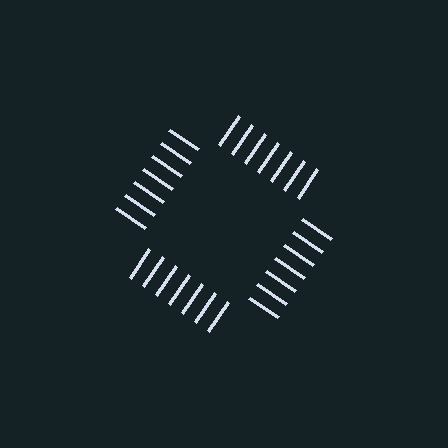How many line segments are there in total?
28 — 7 along each of the 4 edges.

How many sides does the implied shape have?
4 sides — the line-ends trace a square.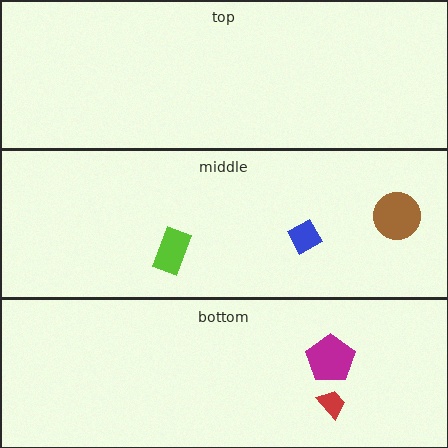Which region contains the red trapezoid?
The bottom region.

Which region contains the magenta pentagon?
The bottom region.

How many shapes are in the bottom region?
2.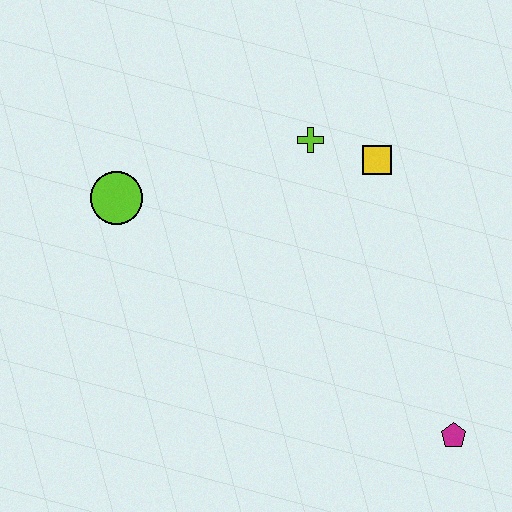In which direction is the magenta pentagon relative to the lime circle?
The magenta pentagon is to the right of the lime circle.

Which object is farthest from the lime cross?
The magenta pentagon is farthest from the lime cross.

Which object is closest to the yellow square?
The lime cross is closest to the yellow square.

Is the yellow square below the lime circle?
No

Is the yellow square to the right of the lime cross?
Yes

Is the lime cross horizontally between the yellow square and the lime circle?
Yes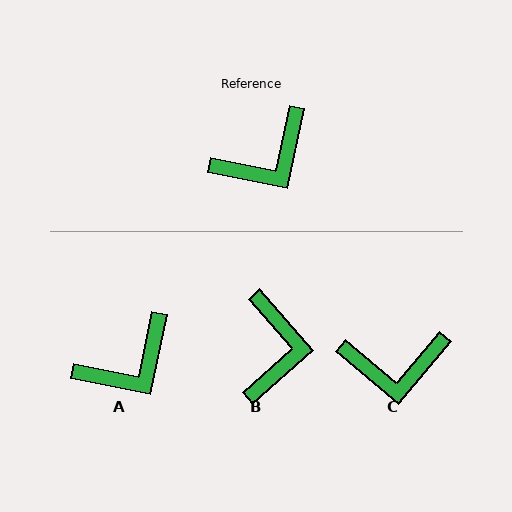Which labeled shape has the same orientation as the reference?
A.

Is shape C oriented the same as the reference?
No, it is off by about 28 degrees.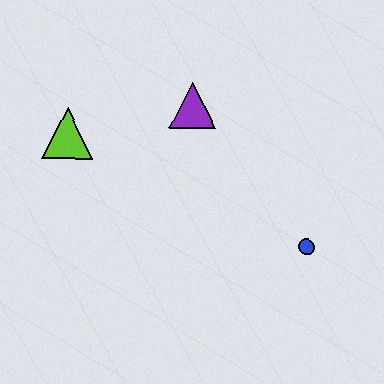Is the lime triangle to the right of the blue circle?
No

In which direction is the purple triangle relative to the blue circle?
The purple triangle is above the blue circle.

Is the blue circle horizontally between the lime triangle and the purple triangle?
No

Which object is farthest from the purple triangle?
The blue circle is farthest from the purple triangle.